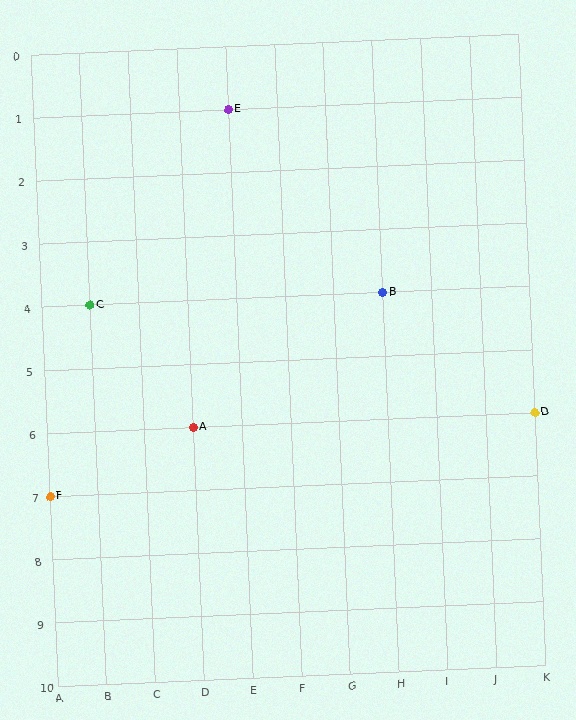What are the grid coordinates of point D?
Point D is at grid coordinates (K, 6).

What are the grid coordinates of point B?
Point B is at grid coordinates (H, 4).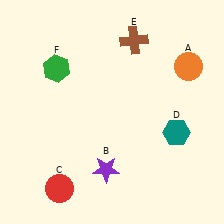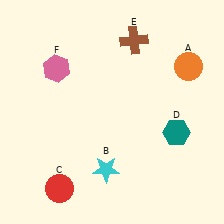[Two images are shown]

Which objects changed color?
B changed from purple to cyan. F changed from green to pink.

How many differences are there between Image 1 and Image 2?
There are 2 differences between the two images.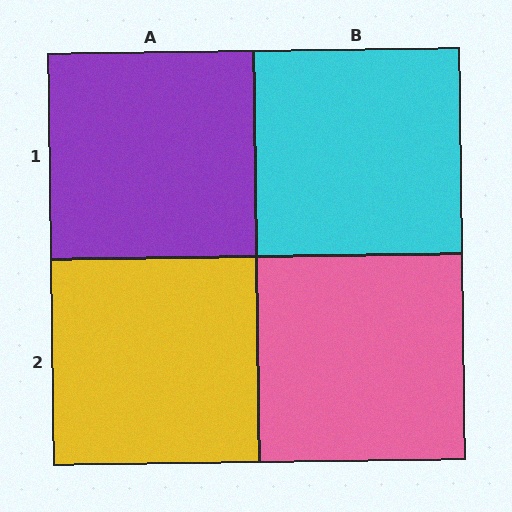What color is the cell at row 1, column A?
Purple.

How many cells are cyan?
1 cell is cyan.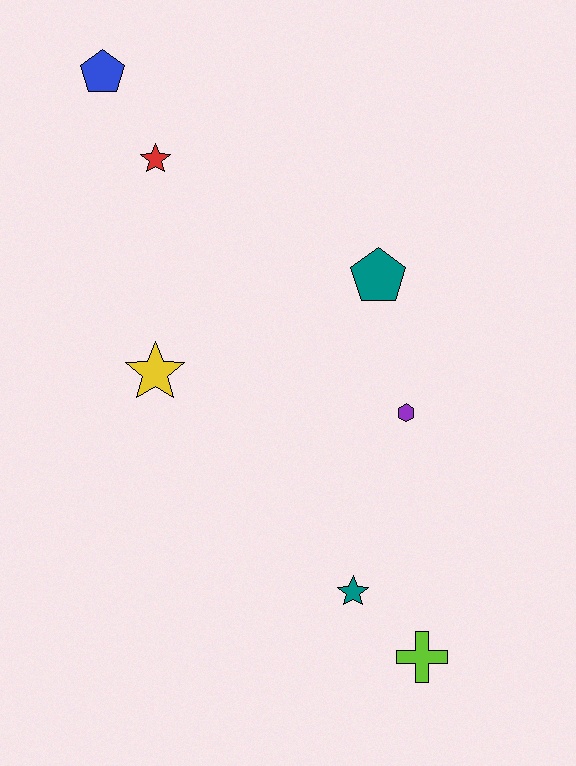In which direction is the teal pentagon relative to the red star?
The teal pentagon is to the right of the red star.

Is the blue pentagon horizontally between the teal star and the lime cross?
No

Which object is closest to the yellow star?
The red star is closest to the yellow star.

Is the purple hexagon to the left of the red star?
No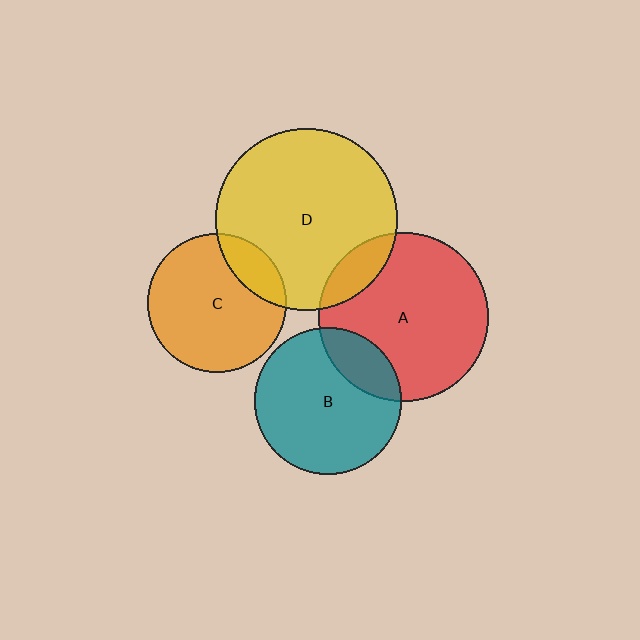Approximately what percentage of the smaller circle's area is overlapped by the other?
Approximately 20%.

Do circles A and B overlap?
Yes.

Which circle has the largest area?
Circle D (yellow).